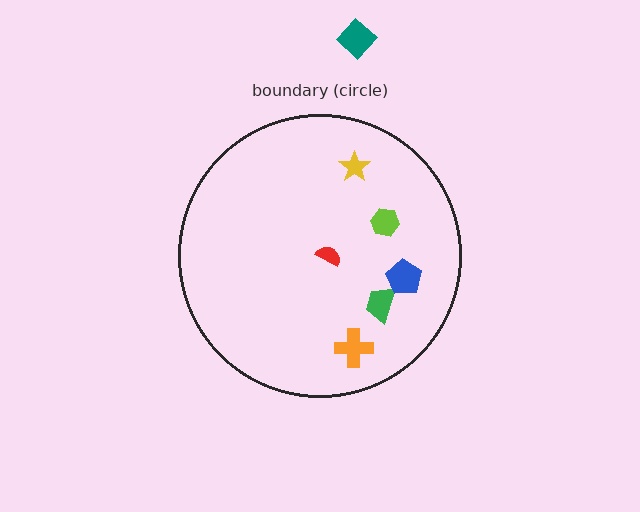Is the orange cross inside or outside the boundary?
Inside.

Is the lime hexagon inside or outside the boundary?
Inside.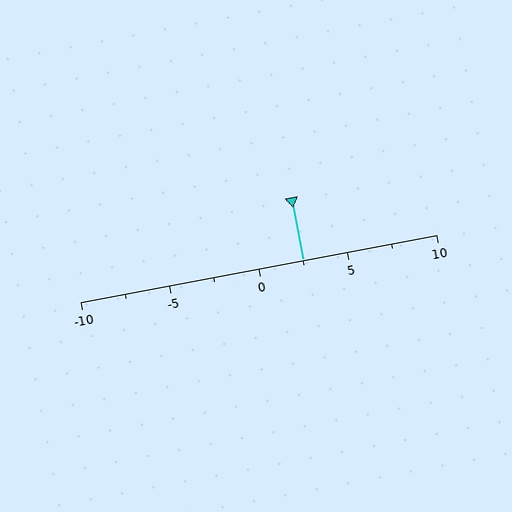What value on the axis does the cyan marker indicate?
The marker indicates approximately 2.5.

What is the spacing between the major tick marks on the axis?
The major ticks are spaced 5 apart.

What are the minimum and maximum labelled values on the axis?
The axis runs from -10 to 10.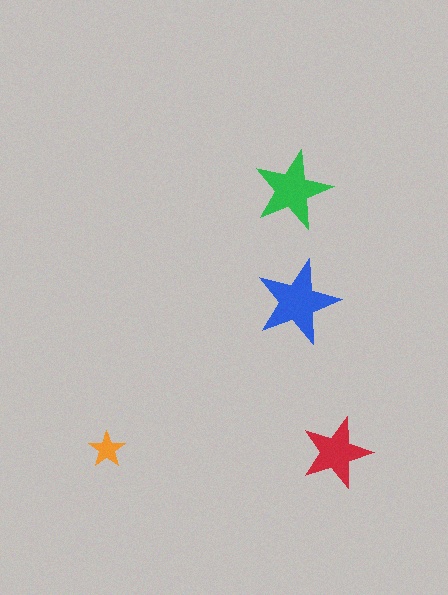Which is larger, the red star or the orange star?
The red one.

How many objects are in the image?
There are 4 objects in the image.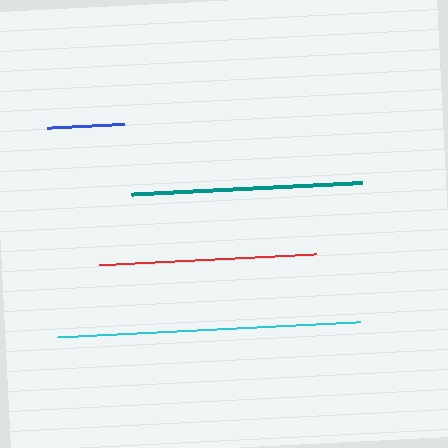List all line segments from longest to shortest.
From longest to shortest: cyan, teal, red, blue.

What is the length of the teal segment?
The teal segment is approximately 231 pixels long.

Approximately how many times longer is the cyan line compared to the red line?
The cyan line is approximately 1.4 times the length of the red line.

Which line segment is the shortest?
The blue line is the shortest at approximately 77 pixels.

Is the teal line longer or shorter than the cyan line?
The cyan line is longer than the teal line.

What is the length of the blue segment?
The blue segment is approximately 77 pixels long.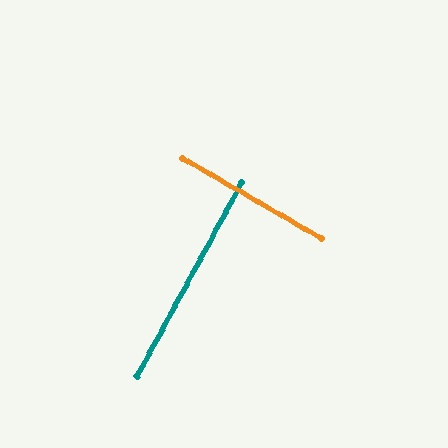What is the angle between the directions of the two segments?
Approximately 88 degrees.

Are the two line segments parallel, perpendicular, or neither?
Perpendicular — they meet at approximately 88°.